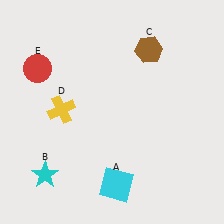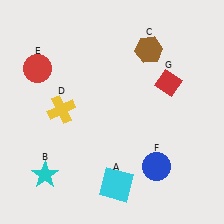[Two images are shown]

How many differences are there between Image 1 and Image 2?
There are 2 differences between the two images.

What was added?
A blue circle (F), a red diamond (G) were added in Image 2.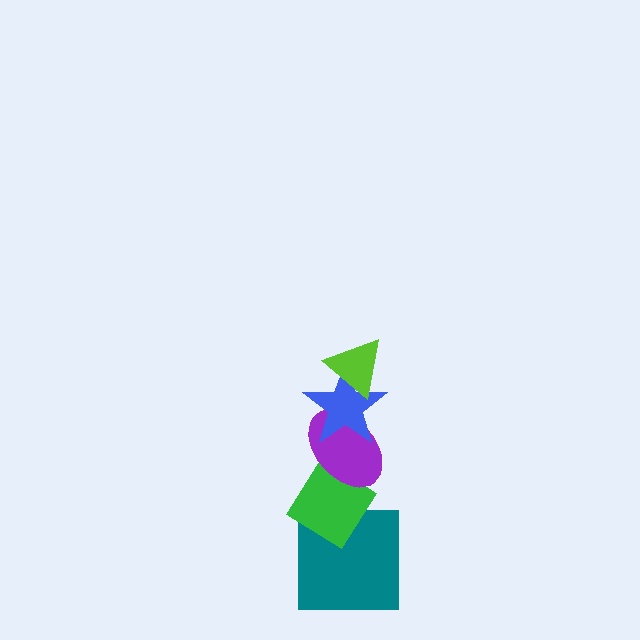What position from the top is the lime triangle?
The lime triangle is 1st from the top.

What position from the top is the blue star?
The blue star is 2nd from the top.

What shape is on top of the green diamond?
The purple ellipse is on top of the green diamond.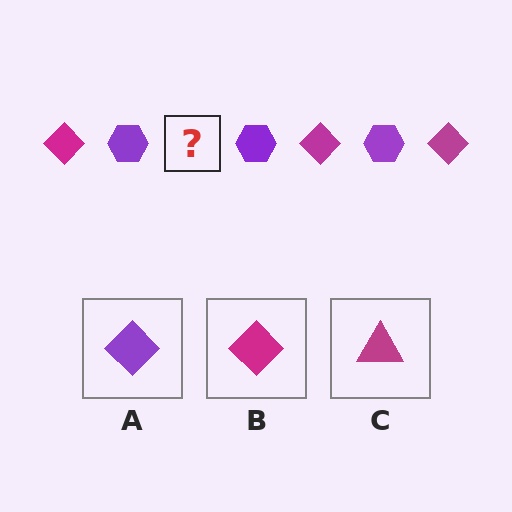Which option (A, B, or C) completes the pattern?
B.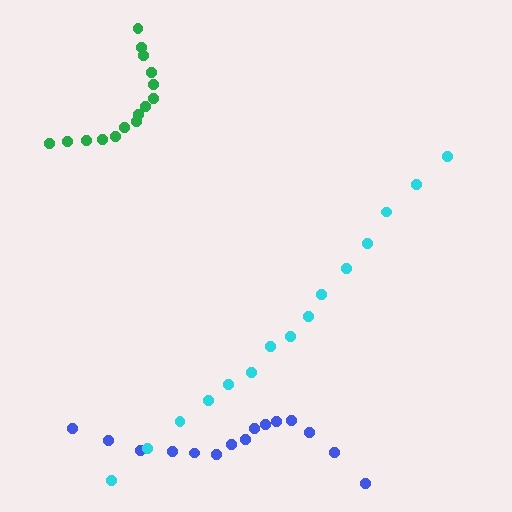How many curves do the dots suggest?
There are 3 distinct paths.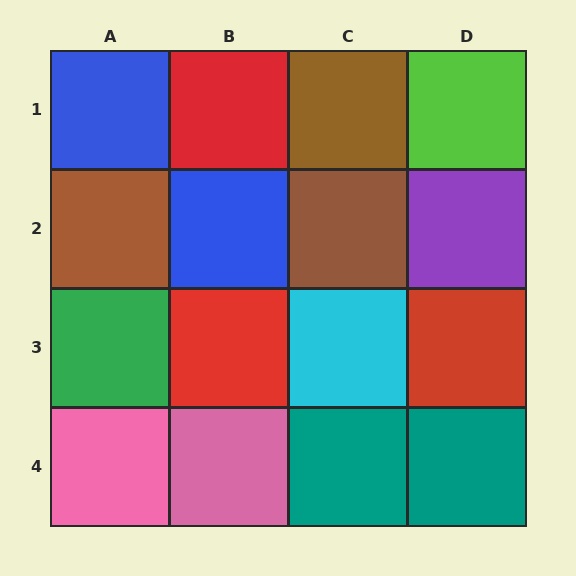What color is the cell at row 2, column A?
Brown.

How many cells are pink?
2 cells are pink.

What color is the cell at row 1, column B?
Red.